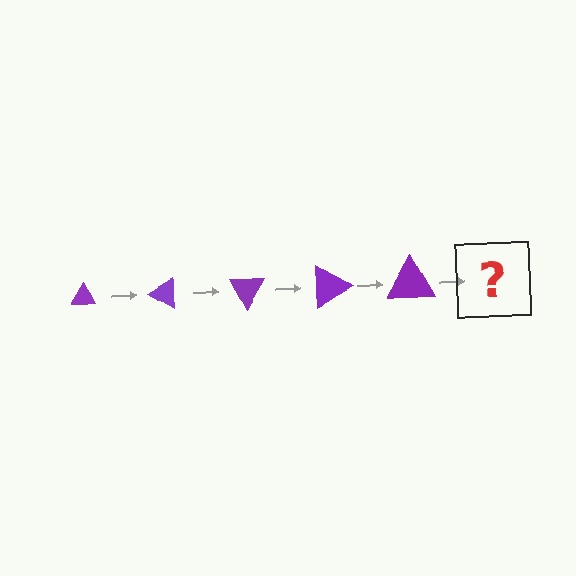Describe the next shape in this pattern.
It should be a triangle, larger than the previous one and rotated 150 degrees from the start.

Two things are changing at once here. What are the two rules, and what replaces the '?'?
The two rules are that the triangle grows larger each step and it rotates 30 degrees each step. The '?' should be a triangle, larger than the previous one and rotated 150 degrees from the start.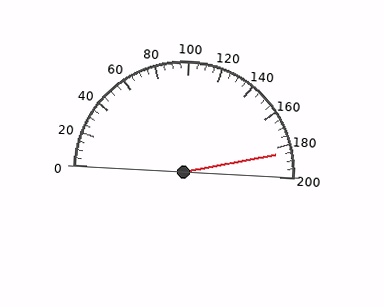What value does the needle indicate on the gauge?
The needle indicates approximately 185.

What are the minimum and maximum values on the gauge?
The gauge ranges from 0 to 200.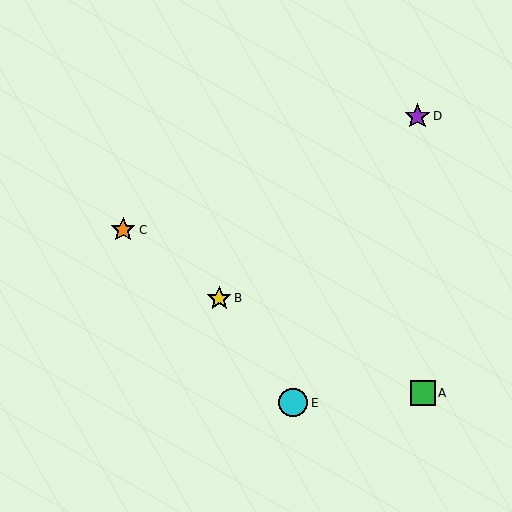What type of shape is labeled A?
Shape A is a green square.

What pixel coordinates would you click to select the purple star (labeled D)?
Click at (417, 116) to select the purple star D.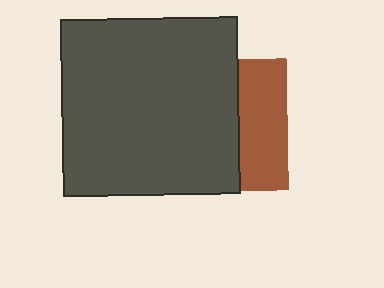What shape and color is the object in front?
The object in front is a dark gray square.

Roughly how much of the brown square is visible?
A small part of it is visible (roughly 37%).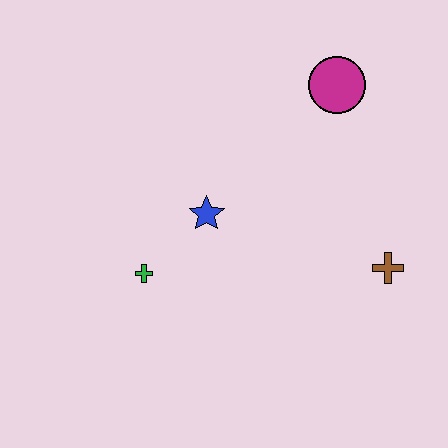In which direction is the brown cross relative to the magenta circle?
The brown cross is below the magenta circle.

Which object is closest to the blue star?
The green cross is closest to the blue star.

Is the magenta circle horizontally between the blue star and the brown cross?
Yes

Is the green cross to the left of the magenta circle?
Yes